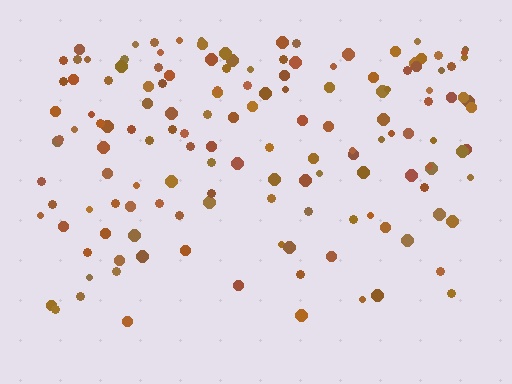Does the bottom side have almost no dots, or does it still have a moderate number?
Still a moderate number, just noticeably fewer than the top.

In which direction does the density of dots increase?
From bottom to top, with the top side densest.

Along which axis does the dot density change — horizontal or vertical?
Vertical.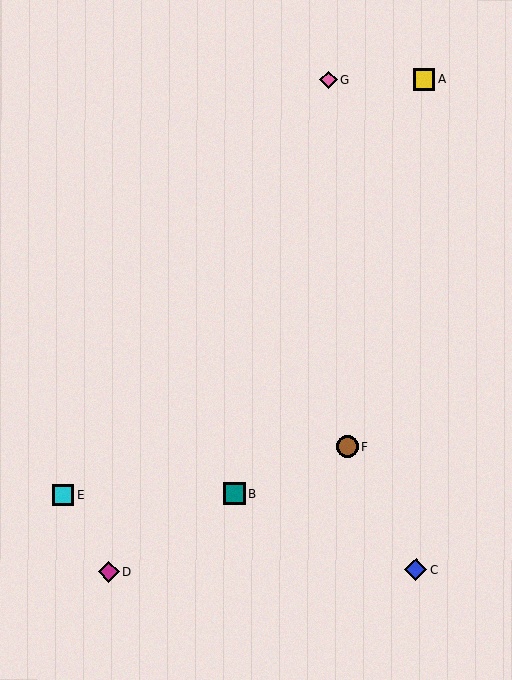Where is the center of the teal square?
The center of the teal square is at (234, 494).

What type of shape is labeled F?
Shape F is a brown circle.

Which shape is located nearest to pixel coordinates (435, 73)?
The yellow square (labeled A) at (424, 80) is nearest to that location.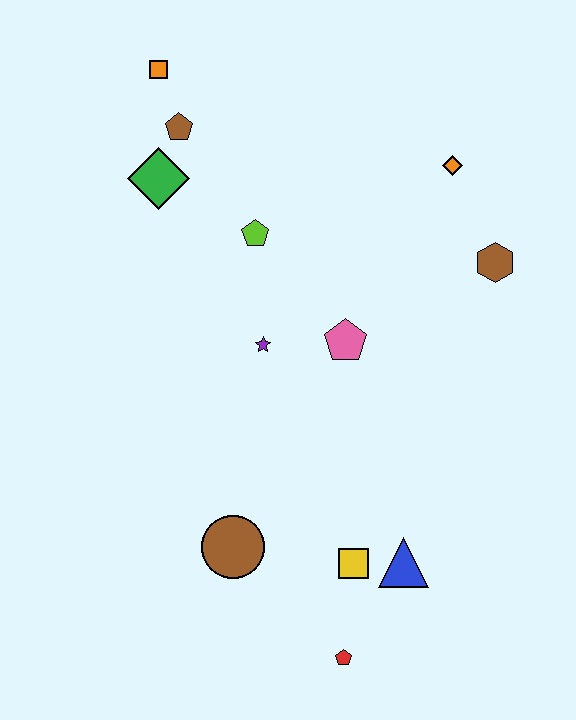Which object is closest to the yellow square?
The blue triangle is closest to the yellow square.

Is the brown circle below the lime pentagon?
Yes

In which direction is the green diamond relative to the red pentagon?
The green diamond is above the red pentagon.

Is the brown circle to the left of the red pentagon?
Yes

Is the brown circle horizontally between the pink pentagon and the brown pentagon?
Yes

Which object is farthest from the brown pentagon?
The red pentagon is farthest from the brown pentagon.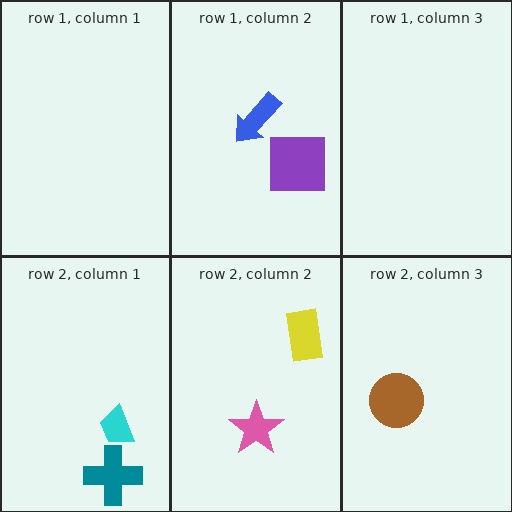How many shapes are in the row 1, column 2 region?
2.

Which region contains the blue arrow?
The row 1, column 2 region.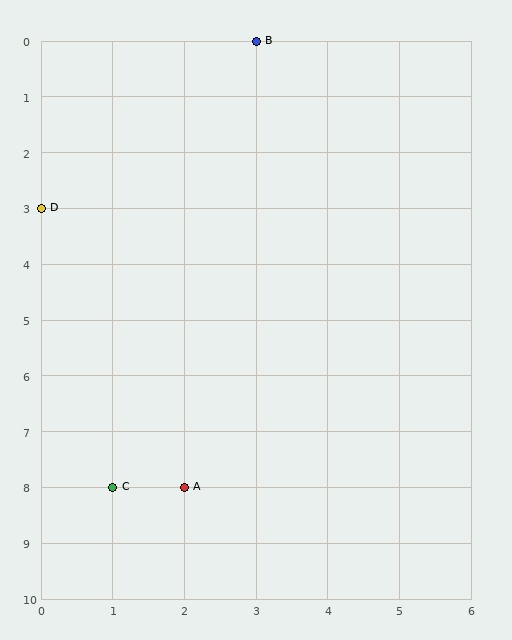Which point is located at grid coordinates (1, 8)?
Point C is at (1, 8).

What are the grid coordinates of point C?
Point C is at grid coordinates (1, 8).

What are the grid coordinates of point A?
Point A is at grid coordinates (2, 8).